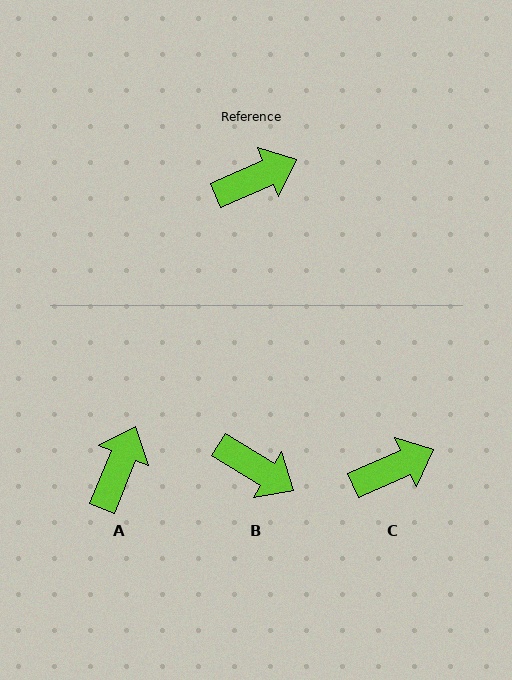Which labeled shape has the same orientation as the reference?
C.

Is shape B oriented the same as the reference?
No, it is off by about 55 degrees.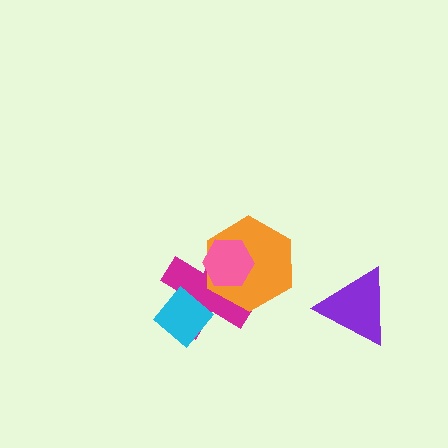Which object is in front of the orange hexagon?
The pink hexagon is in front of the orange hexagon.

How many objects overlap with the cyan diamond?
1 object overlaps with the cyan diamond.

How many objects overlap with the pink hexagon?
2 objects overlap with the pink hexagon.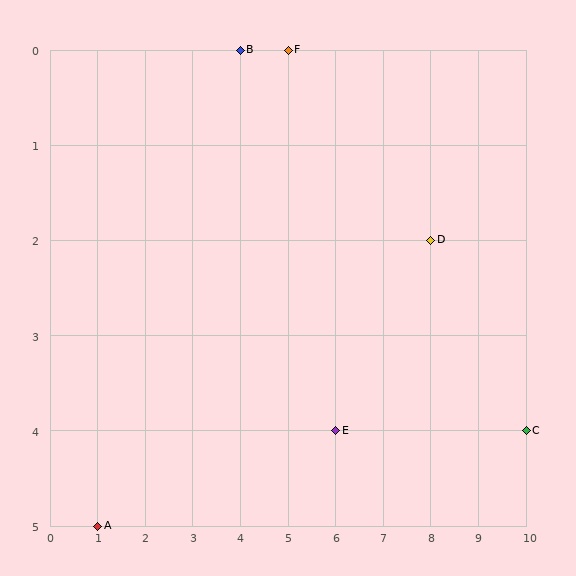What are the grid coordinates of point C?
Point C is at grid coordinates (10, 4).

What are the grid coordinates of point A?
Point A is at grid coordinates (1, 5).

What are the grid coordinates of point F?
Point F is at grid coordinates (5, 0).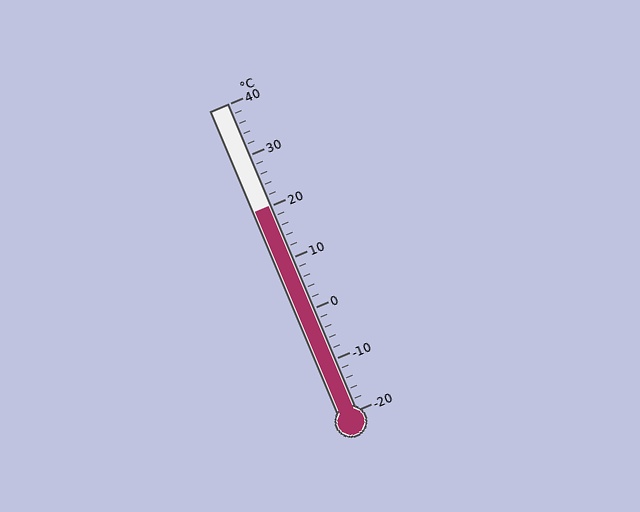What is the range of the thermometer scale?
The thermometer scale ranges from -20°C to 40°C.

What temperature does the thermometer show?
The thermometer shows approximately 20°C.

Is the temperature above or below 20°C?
The temperature is at 20°C.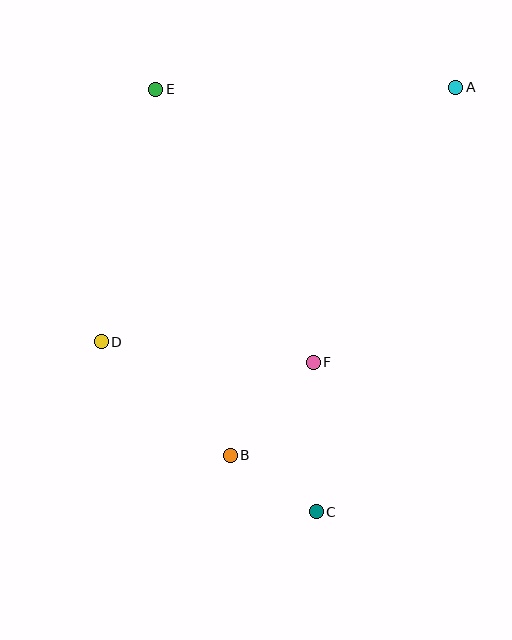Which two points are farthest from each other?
Points C and E are farthest from each other.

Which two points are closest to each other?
Points B and C are closest to each other.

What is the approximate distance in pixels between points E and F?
The distance between E and F is approximately 315 pixels.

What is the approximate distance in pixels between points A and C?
The distance between A and C is approximately 447 pixels.